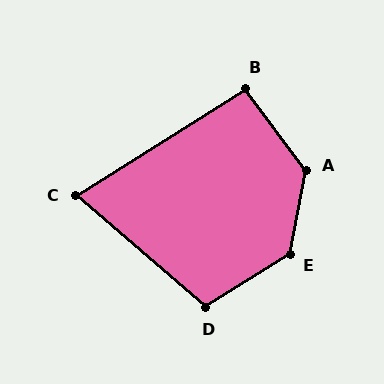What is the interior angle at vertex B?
Approximately 95 degrees (approximately right).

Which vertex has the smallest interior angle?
C, at approximately 73 degrees.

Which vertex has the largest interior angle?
E, at approximately 133 degrees.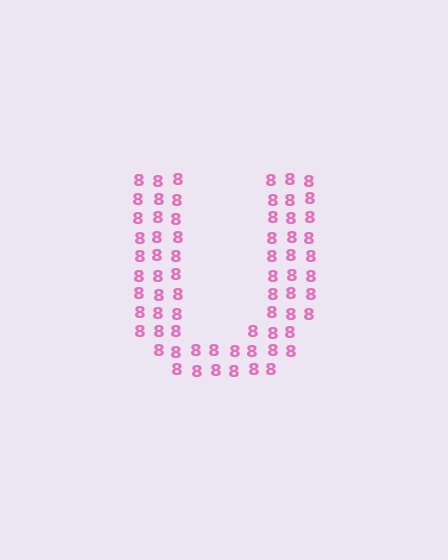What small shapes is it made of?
It is made of small digit 8's.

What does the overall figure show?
The overall figure shows the letter U.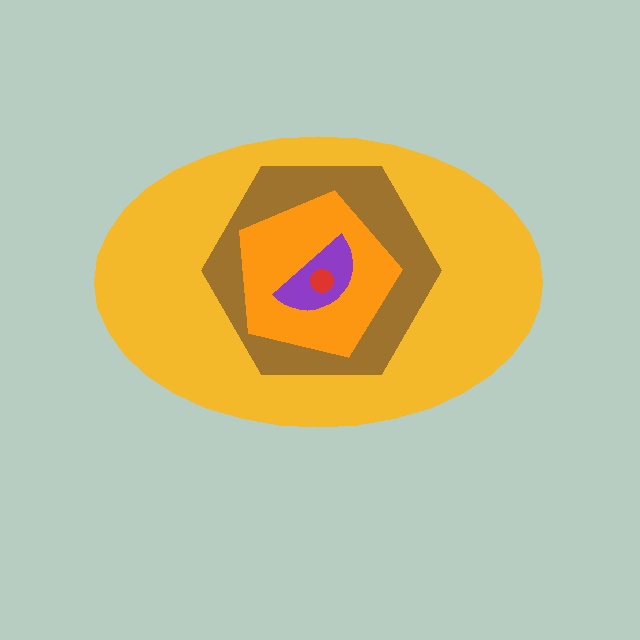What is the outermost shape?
The yellow ellipse.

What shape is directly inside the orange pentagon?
The purple semicircle.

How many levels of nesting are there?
5.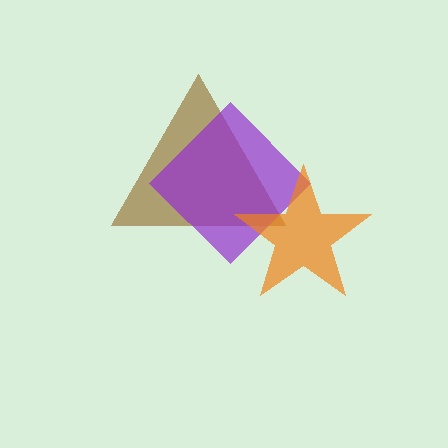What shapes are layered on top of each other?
The layered shapes are: a brown triangle, a purple diamond, an orange star.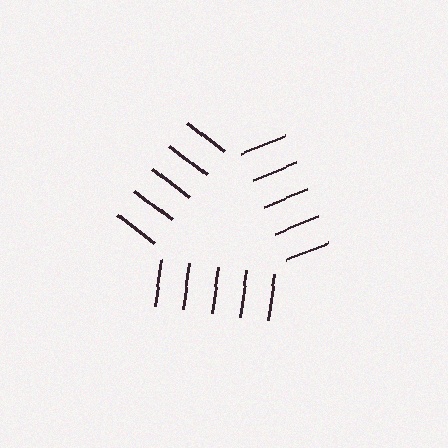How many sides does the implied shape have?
3 sides — the line-ends trace a triangle.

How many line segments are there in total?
15 — 5 along each of the 3 edges.